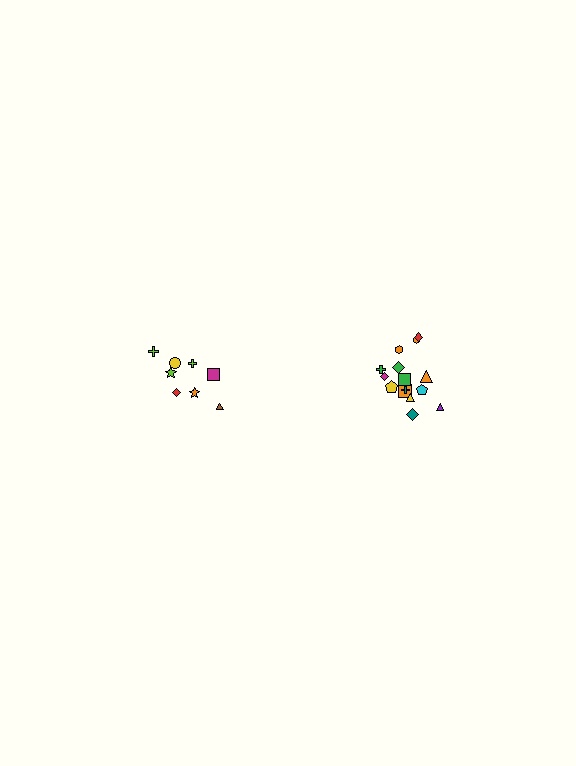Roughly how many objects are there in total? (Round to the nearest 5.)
Roughly 25 objects in total.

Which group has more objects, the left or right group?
The right group.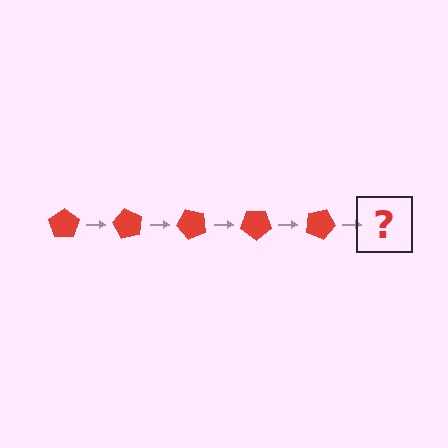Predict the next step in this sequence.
The next step is a red pentagon rotated 300 degrees.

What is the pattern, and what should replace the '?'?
The pattern is that the pentagon rotates 60 degrees each step. The '?' should be a red pentagon rotated 300 degrees.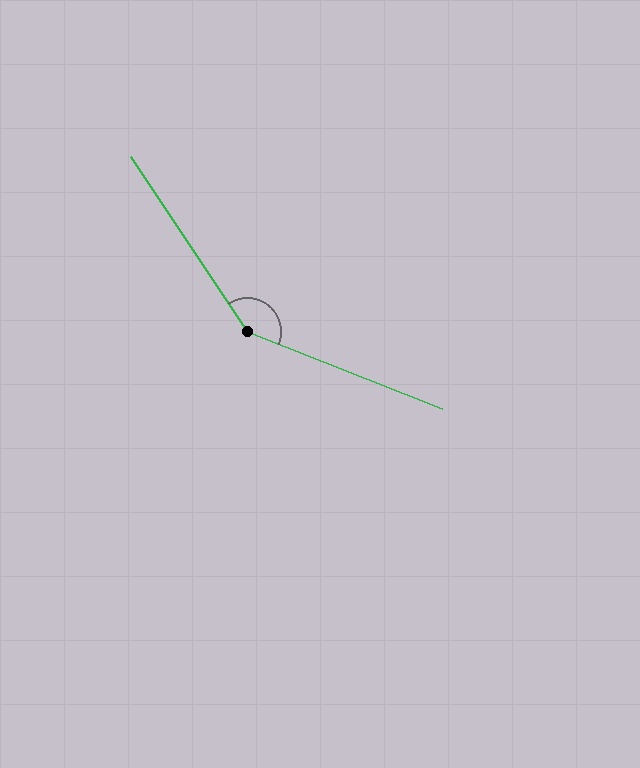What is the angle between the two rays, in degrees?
Approximately 145 degrees.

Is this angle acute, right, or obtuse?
It is obtuse.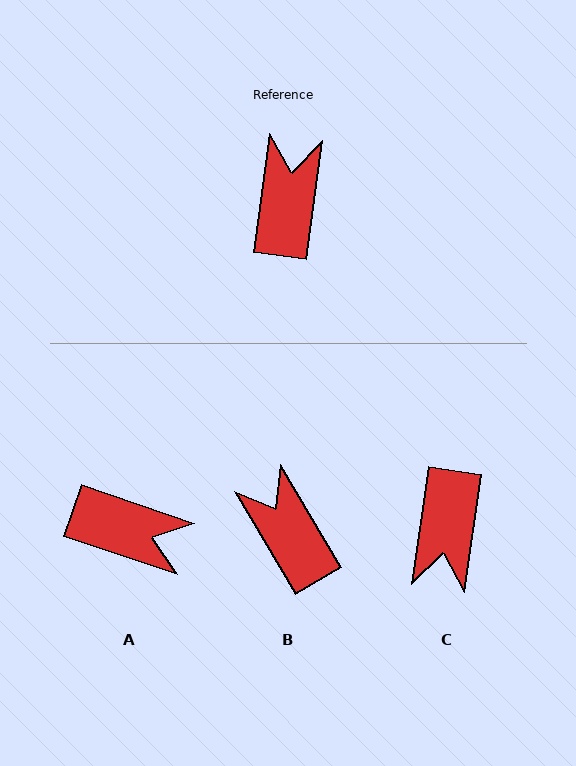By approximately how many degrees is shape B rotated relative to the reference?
Approximately 38 degrees counter-clockwise.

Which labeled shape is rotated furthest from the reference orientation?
C, about 180 degrees away.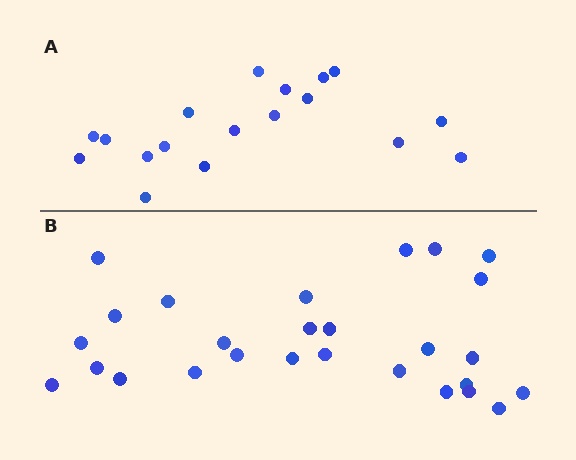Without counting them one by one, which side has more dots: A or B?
Region B (the bottom region) has more dots.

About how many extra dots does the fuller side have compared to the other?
Region B has roughly 8 or so more dots than region A.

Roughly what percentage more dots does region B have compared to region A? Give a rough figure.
About 50% more.